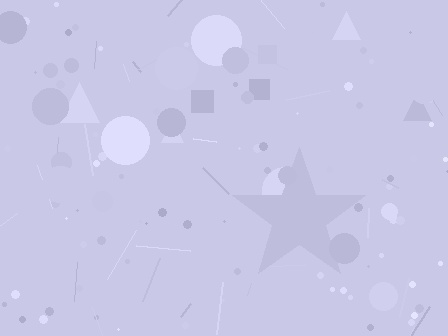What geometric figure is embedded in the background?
A star is embedded in the background.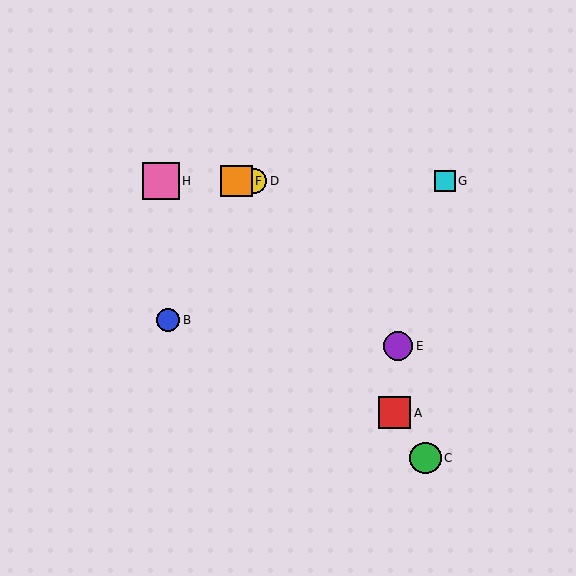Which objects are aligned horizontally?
Objects D, F, G, H are aligned horizontally.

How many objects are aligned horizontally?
4 objects (D, F, G, H) are aligned horizontally.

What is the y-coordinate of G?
Object G is at y≈181.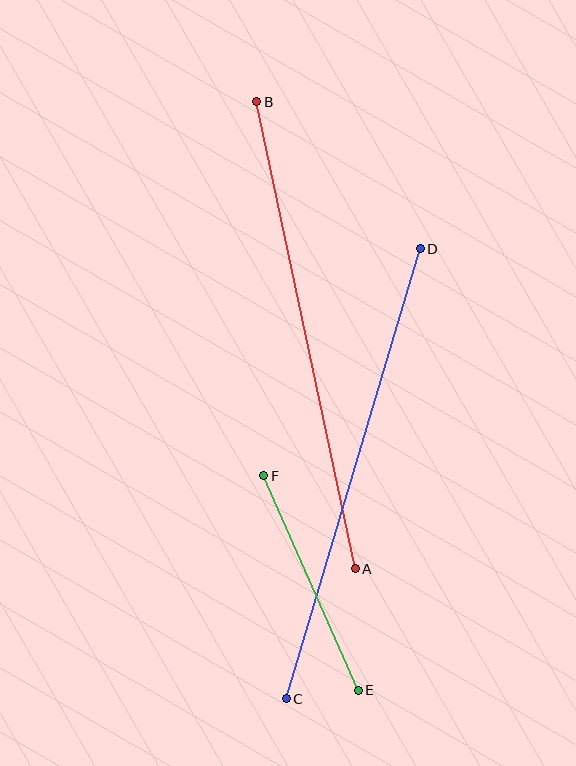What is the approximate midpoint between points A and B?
The midpoint is at approximately (306, 335) pixels.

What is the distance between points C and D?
The distance is approximately 469 pixels.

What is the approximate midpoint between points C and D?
The midpoint is at approximately (353, 474) pixels.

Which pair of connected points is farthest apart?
Points A and B are farthest apart.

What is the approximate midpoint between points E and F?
The midpoint is at approximately (311, 583) pixels.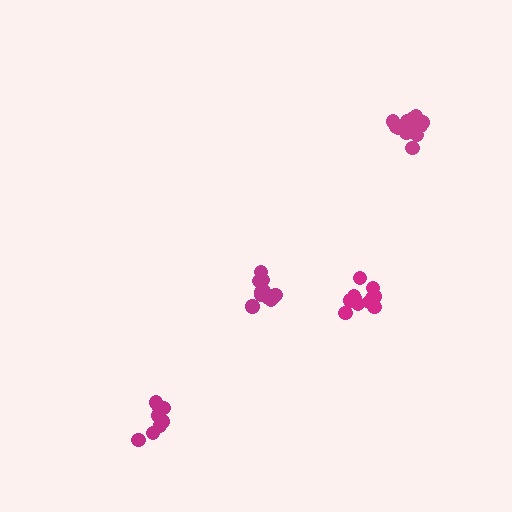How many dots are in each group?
Group 1: 14 dots, Group 2: 11 dots, Group 3: 16 dots, Group 4: 12 dots (53 total).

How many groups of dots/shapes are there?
There are 4 groups.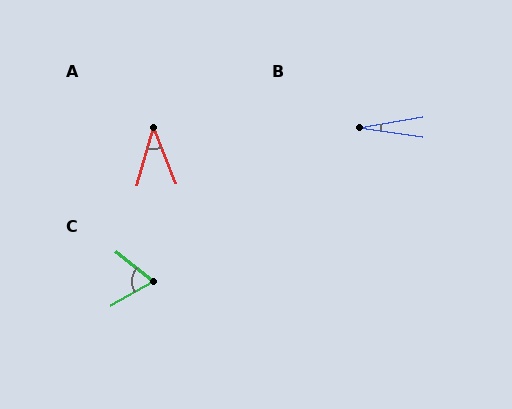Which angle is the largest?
C, at approximately 69 degrees.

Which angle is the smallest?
B, at approximately 18 degrees.